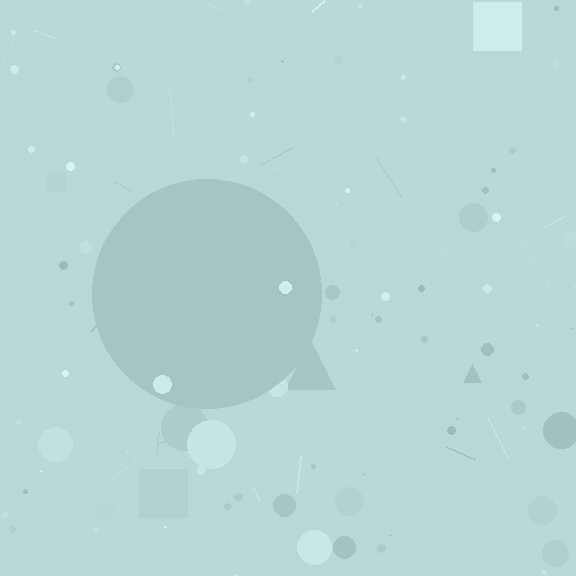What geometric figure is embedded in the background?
A circle is embedded in the background.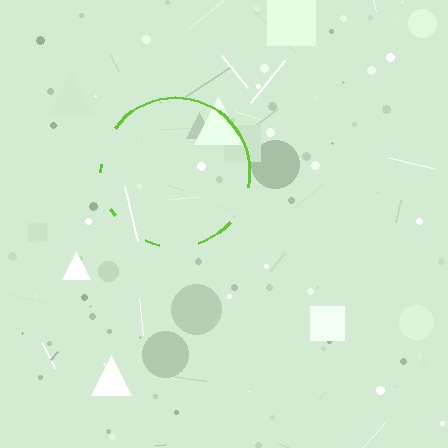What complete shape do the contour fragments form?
The contour fragments form a circle.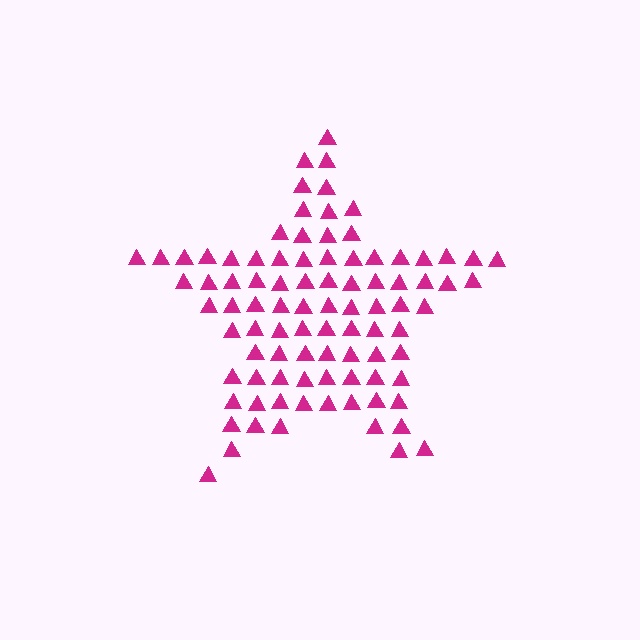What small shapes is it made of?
It is made of small triangles.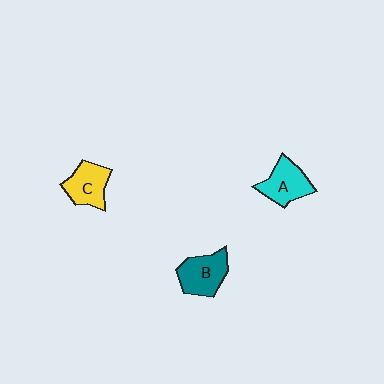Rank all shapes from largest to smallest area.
From largest to smallest: B (teal), A (cyan), C (yellow).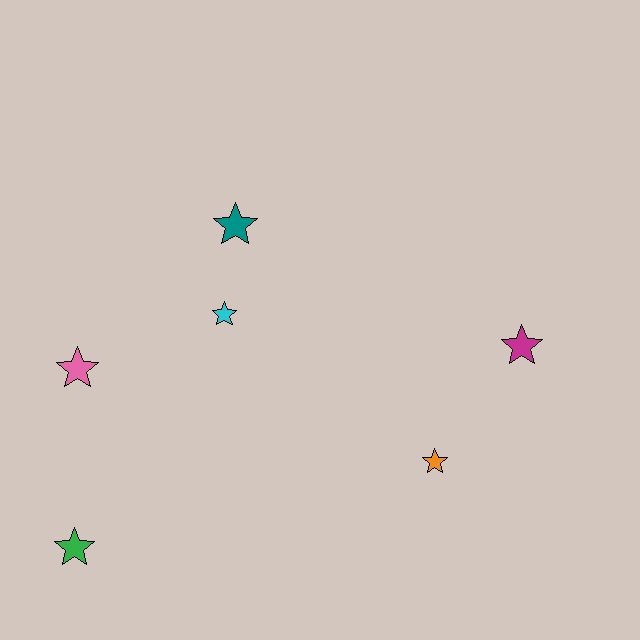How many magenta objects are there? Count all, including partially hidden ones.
There is 1 magenta object.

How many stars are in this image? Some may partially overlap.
There are 6 stars.